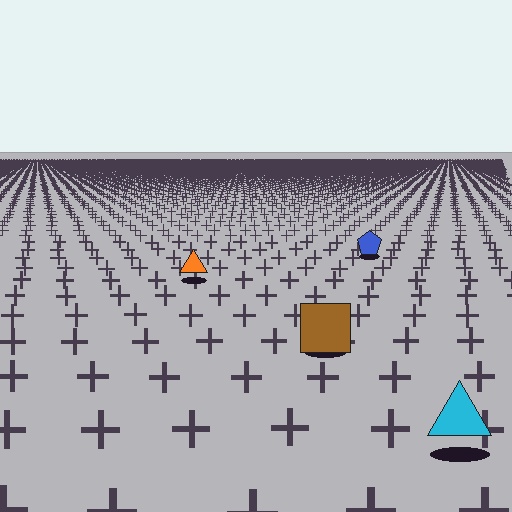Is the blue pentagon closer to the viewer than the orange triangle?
No. The orange triangle is closer — you can tell from the texture gradient: the ground texture is coarser near it.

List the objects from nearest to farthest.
From nearest to farthest: the cyan triangle, the brown square, the orange triangle, the blue pentagon.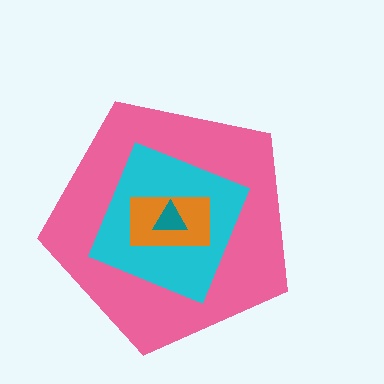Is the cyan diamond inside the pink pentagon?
Yes.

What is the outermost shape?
The pink pentagon.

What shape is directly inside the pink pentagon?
The cyan diamond.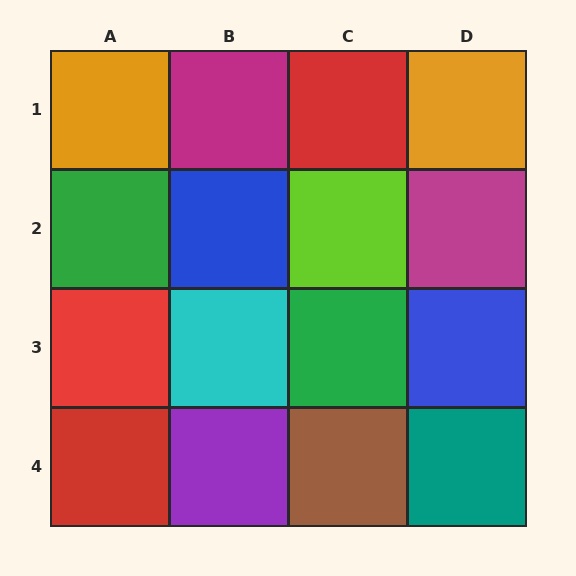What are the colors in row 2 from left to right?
Green, blue, lime, magenta.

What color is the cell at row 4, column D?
Teal.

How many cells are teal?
1 cell is teal.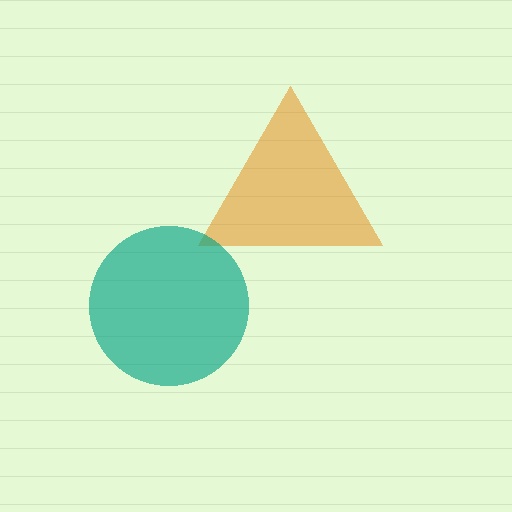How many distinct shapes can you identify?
There are 2 distinct shapes: an orange triangle, a teal circle.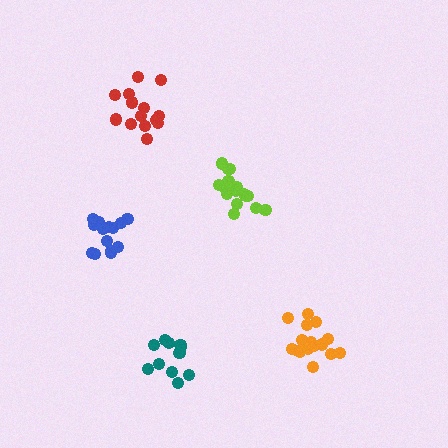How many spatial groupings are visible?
There are 5 spatial groupings.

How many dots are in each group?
Group 1: 16 dots, Group 2: 14 dots, Group 3: 16 dots, Group 4: 15 dots, Group 5: 11 dots (72 total).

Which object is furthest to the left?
The blue cluster is leftmost.